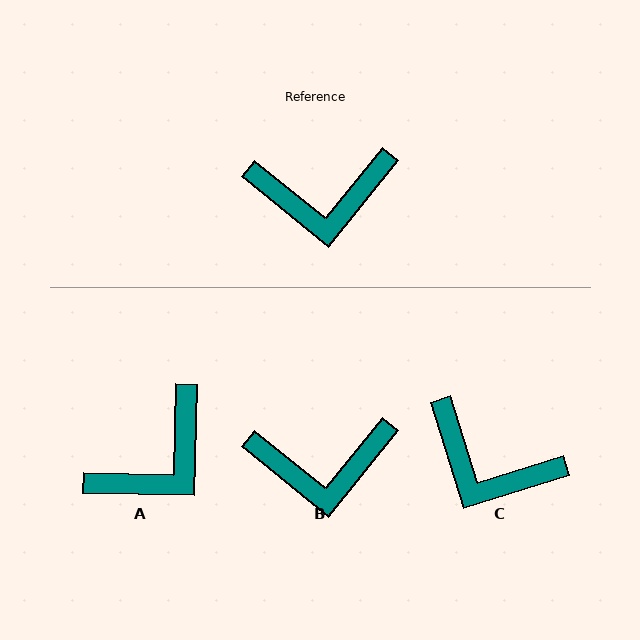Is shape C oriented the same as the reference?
No, it is off by about 34 degrees.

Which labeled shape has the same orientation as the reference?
B.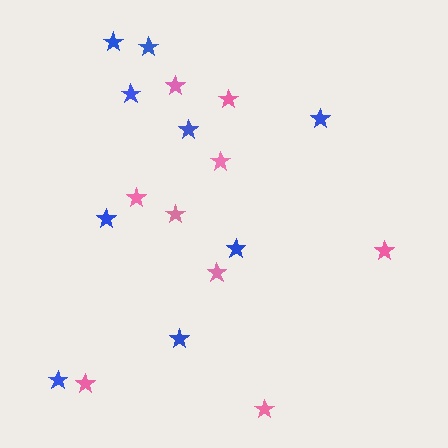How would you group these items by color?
There are 2 groups: one group of pink stars (9) and one group of blue stars (9).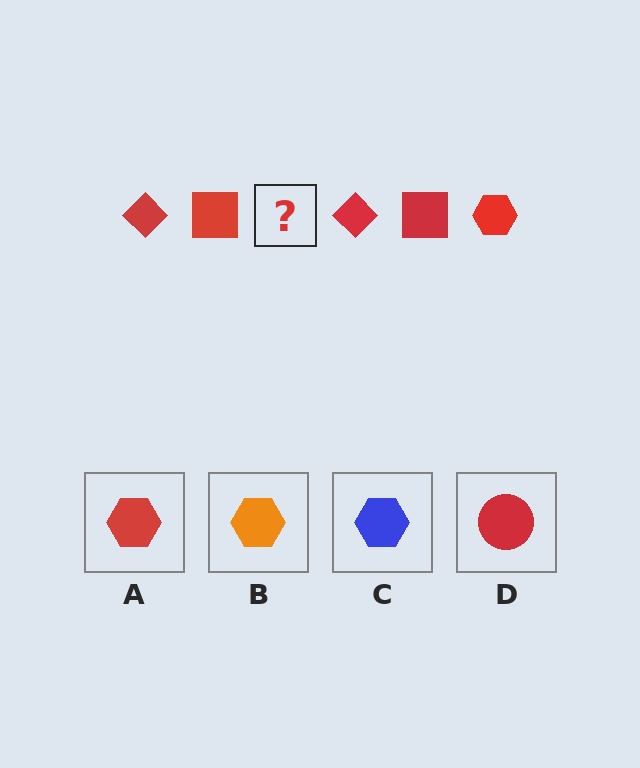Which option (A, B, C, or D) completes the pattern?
A.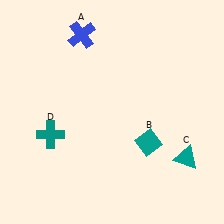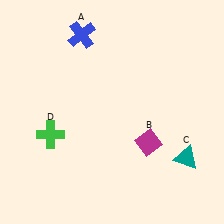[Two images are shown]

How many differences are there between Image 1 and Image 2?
There are 2 differences between the two images.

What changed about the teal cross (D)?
In Image 1, D is teal. In Image 2, it changed to green.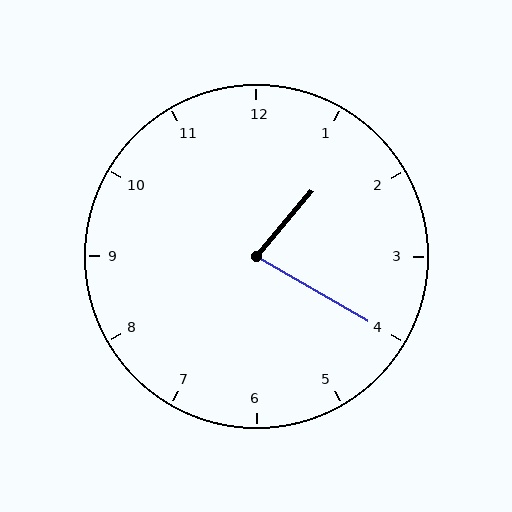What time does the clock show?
1:20.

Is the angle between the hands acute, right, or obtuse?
It is acute.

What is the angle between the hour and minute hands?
Approximately 80 degrees.